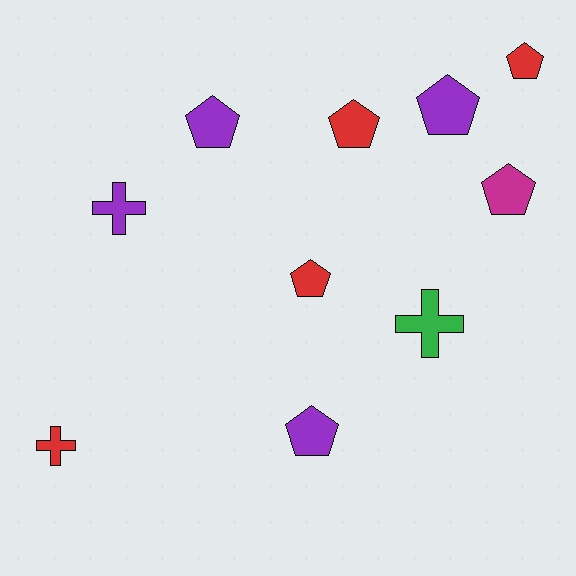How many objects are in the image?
There are 10 objects.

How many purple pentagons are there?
There are 3 purple pentagons.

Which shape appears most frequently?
Pentagon, with 7 objects.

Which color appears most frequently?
Red, with 4 objects.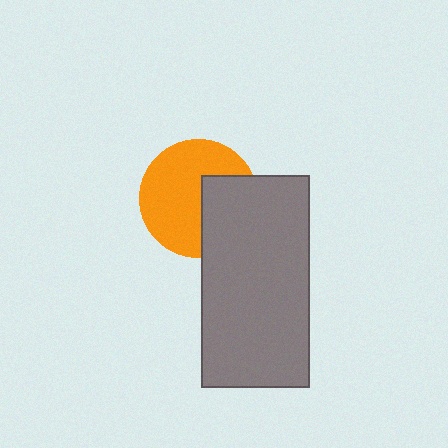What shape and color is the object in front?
The object in front is a gray rectangle.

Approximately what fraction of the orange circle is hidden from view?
Roughly 35% of the orange circle is hidden behind the gray rectangle.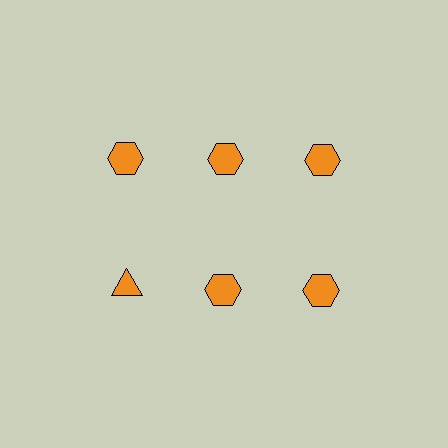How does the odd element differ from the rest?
It has a different shape: triangle instead of hexagon.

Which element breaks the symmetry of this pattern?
The orange triangle in the second row, leftmost column breaks the symmetry. All other shapes are orange hexagons.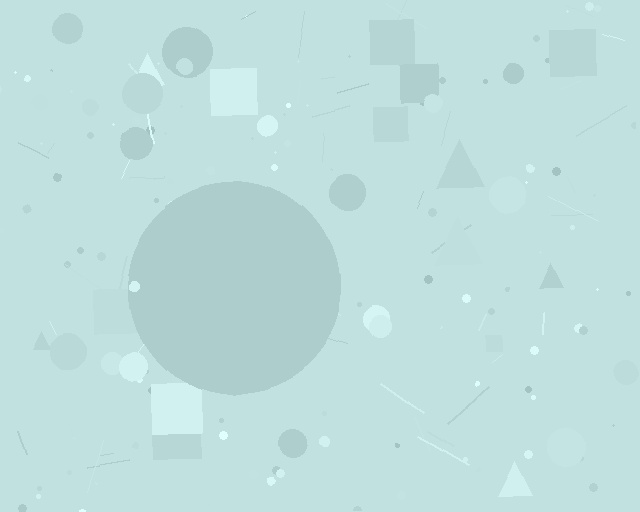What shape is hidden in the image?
A circle is hidden in the image.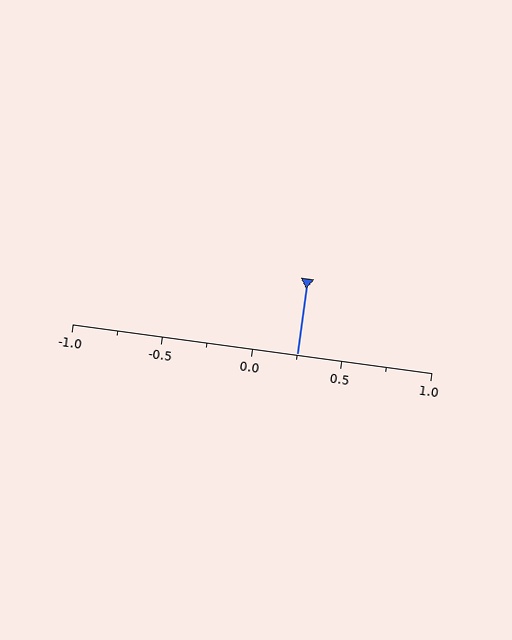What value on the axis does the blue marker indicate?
The marker indicates approximately 0.25.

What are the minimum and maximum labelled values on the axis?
The axis runs from -1.0 to 1.0.